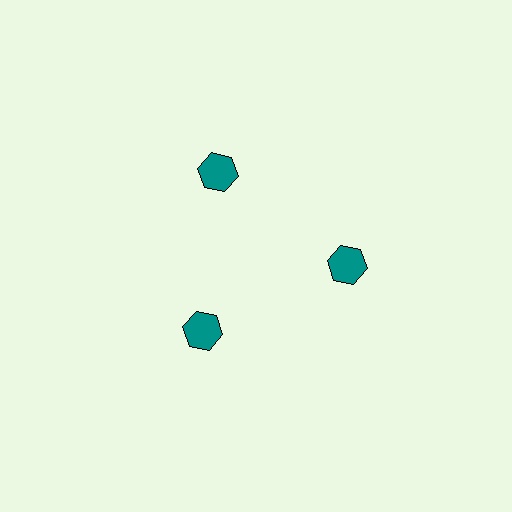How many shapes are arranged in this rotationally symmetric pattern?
There are 3 shapes, arranged in 3 groups of 1.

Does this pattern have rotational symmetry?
Yes, this pattern has 3-fold rotational symmetry. It looks the same after rotating 120 degrees around the center.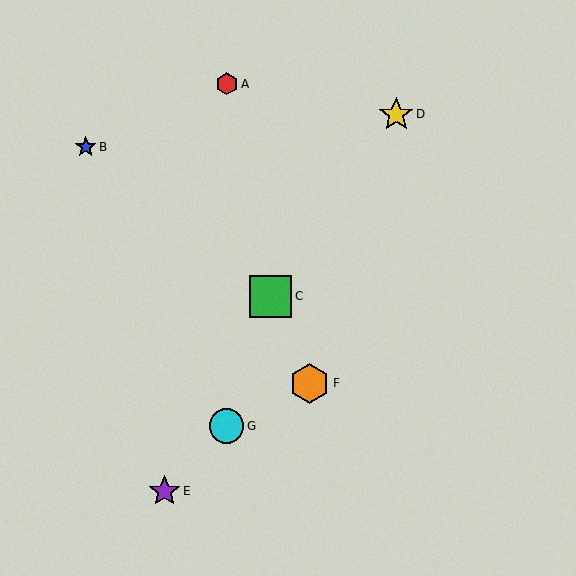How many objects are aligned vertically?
2 objects (A, G) are aligned vertically.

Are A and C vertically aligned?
No, A is at x≈227 and C is at x≈271.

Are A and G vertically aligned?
Yes, both are at x≈227.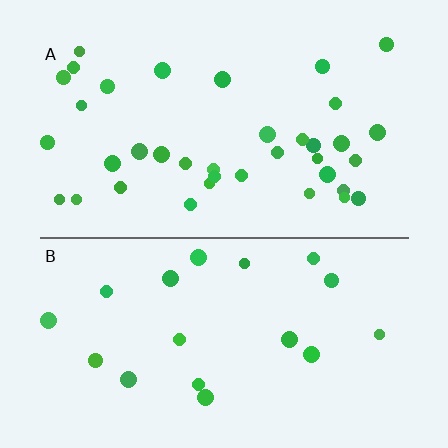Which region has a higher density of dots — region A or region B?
A (the top).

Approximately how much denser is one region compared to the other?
Approximately 2.1× — region A over region B.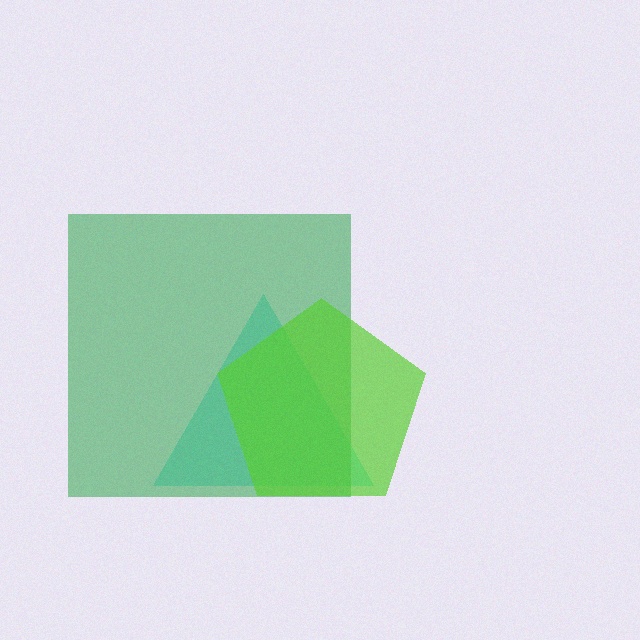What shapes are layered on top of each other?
The layered shapes are: a cyan triangle, a green square, a lime pentagon.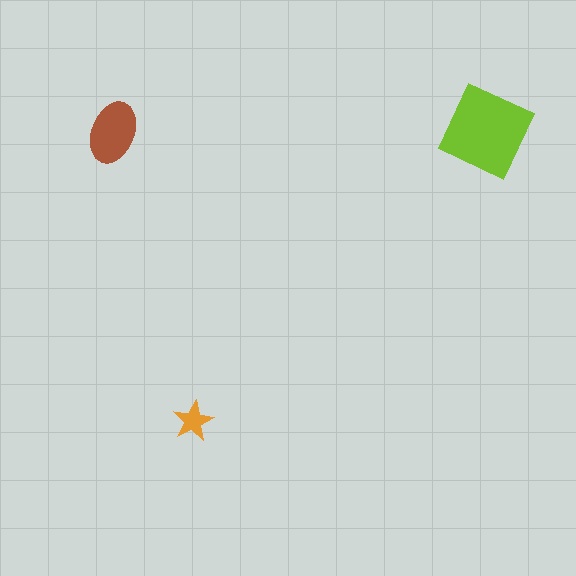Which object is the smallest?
The orange star.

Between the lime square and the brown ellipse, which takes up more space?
The lime square.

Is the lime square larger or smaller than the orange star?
Larger.